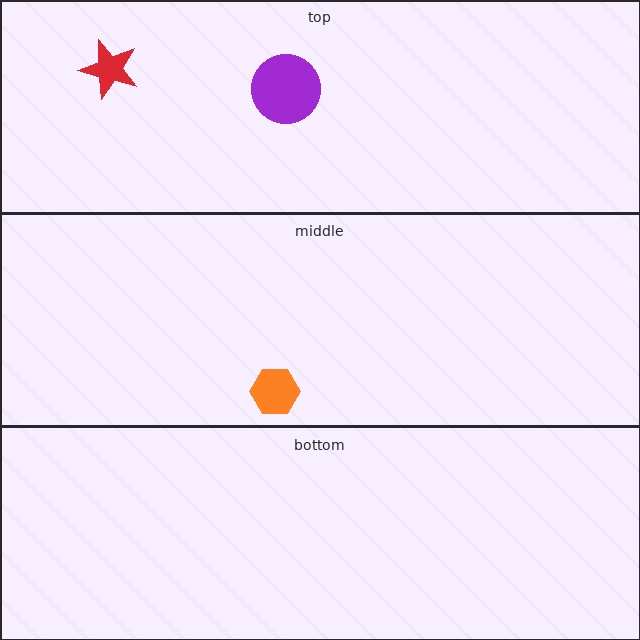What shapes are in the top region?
The purple circle, the red star.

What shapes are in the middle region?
The orange hexagon.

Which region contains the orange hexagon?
The middle region.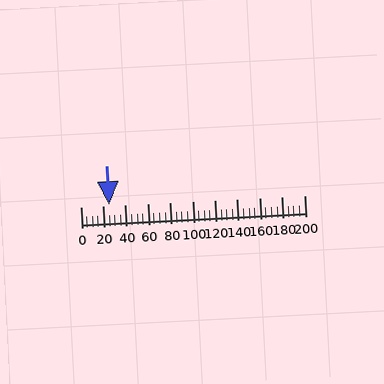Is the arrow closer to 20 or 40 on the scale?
The arrow is closer to 20.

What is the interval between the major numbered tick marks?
The major tick marks are spaced 20 units apart.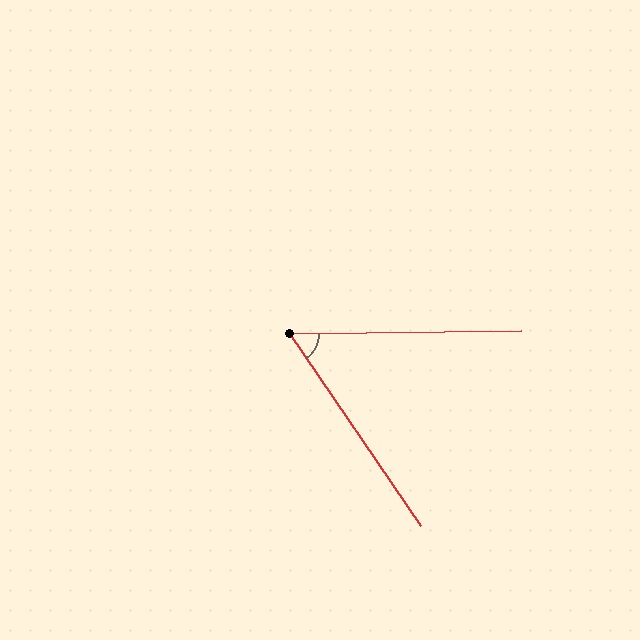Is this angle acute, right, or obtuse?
It is acute.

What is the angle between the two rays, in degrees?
Approximately 56 degrees.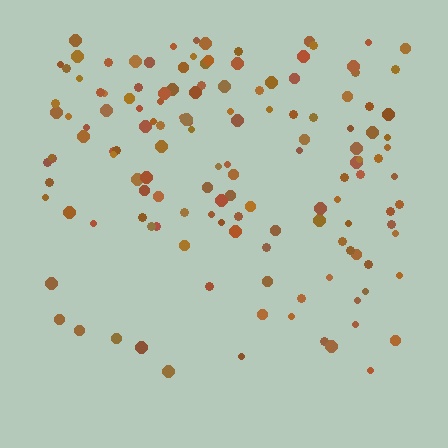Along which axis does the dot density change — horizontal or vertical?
Vertical.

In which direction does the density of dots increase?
From bottom to top, with the top side densest.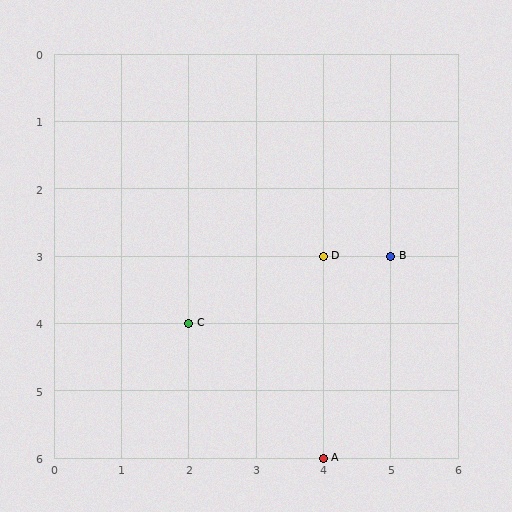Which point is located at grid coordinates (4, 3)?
Point D is at (4, 3).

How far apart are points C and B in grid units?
Points C and B are 3 columns and 1 row apart (about 3.2 grid units diagonally).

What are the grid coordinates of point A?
Point A is at grid coordinates (4, 6).